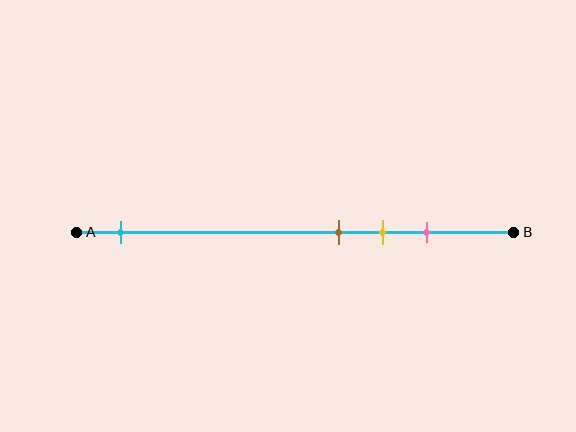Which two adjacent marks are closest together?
The brown and yellow marks are the closest adjacent pair.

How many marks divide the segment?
There are 4 marks dividing the segment.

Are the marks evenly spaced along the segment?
No, the marks are not evenly spaced.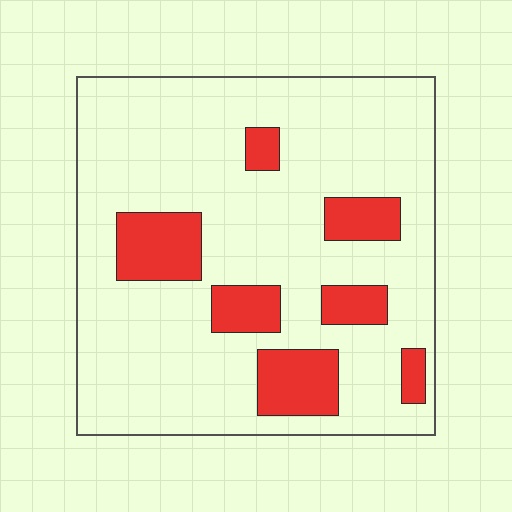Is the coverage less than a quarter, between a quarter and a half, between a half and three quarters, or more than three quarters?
Less than a quarter.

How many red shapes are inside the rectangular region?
7.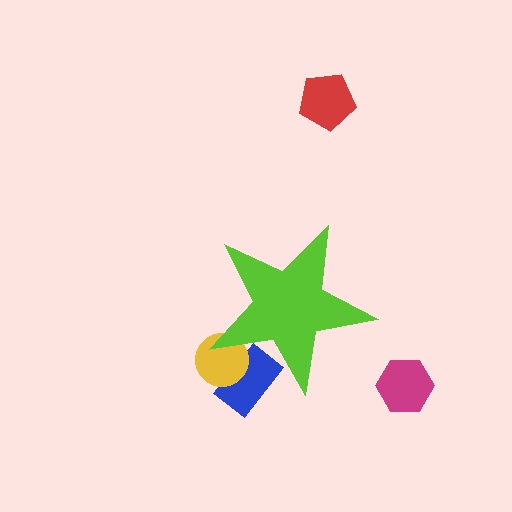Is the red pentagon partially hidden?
No, the red pentagon is fully visible.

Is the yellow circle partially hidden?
Yes, the yellow circle is partially hidden behind the lime star.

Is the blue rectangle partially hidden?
Yes, the blue rectangle is partially hidden behind the lime star.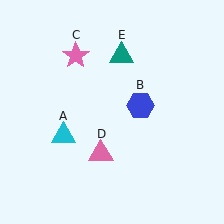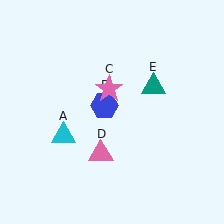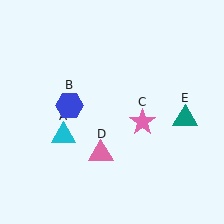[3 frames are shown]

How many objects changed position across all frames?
3 objects changed position: blue hexagon (object B), pink star (object C), teal triangle (object E).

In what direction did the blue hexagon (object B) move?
The blue hexagon (object B) moved left.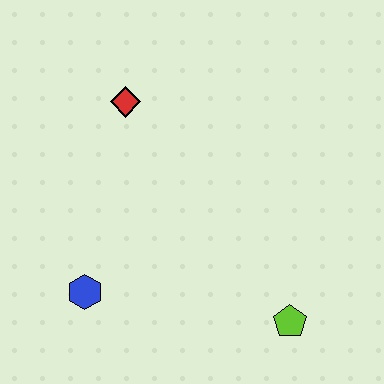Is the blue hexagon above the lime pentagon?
Yes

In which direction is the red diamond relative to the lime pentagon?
The red diamond is above the lime pentagon.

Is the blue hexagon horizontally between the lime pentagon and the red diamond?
No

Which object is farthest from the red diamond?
The lime pentagon is farthest from the red diamond.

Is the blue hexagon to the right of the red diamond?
No